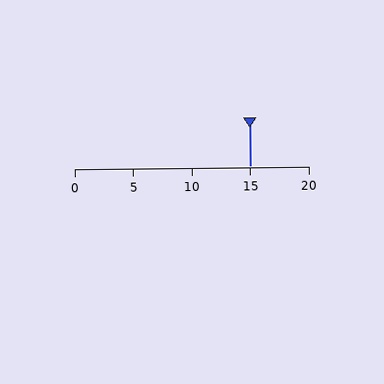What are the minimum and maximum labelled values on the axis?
The axis runs from 0 to 20.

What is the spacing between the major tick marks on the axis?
The major ticks are spaced 5 apart.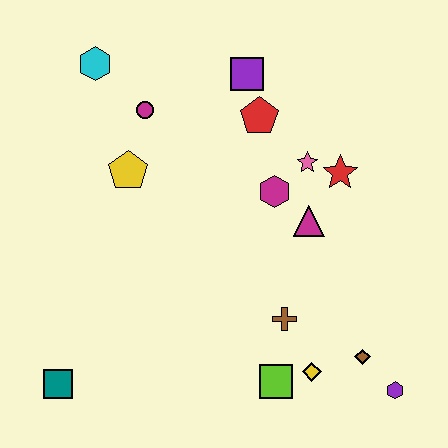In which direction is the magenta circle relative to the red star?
The magenta circle is to the left of the red star.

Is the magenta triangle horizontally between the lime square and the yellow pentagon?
No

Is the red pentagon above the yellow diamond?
Yes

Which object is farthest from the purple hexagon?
The cyan hexagon is farthest from the purple hexagon.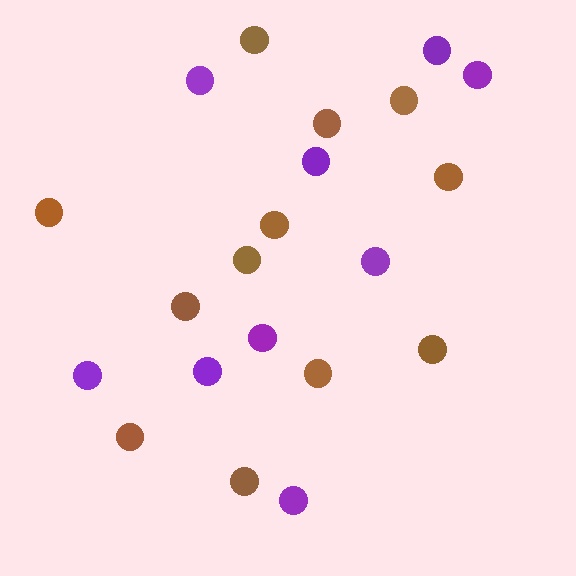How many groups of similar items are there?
There are 2 groups: one group of brown circles (12) and one group of purple circles (9).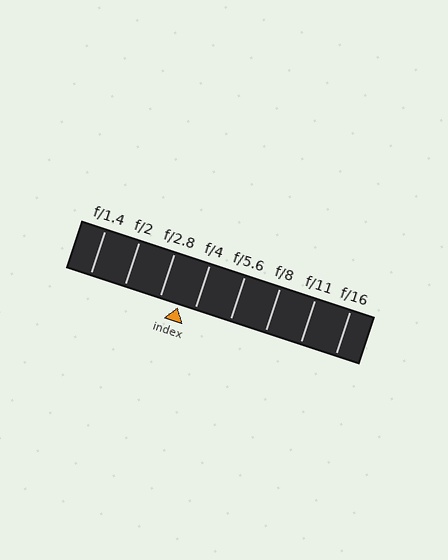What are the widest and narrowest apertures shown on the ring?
The widest aperture shown is f/1.4 and the narrowest is f/16.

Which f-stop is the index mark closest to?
The index mark is closest to f/4.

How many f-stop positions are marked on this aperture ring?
There are 8 f-stop positions marked.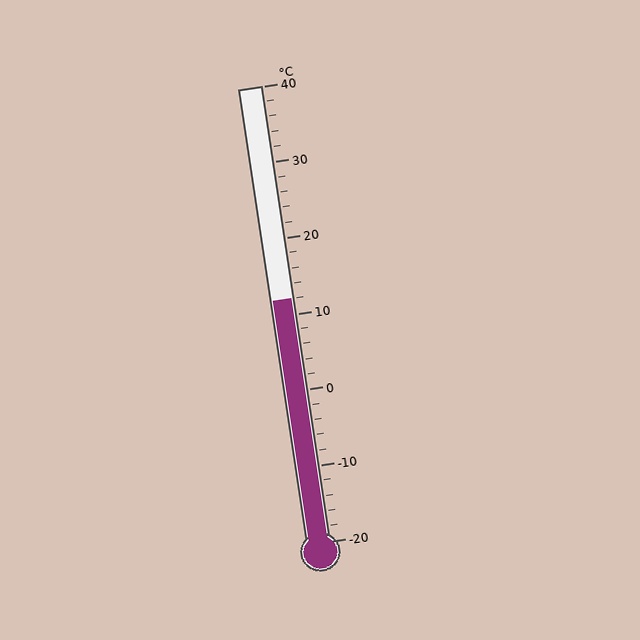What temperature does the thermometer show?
The thermometer shows approximately 12°C.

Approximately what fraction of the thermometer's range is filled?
The thermometer is filled to approximately 55% of its range.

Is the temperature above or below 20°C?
The temperature is below 20°C.